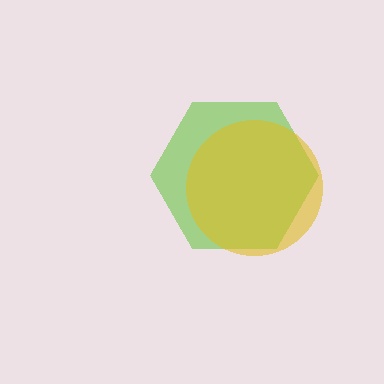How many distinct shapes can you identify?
There are 2 distinct shapes: a lime hexagon, a yellow circle.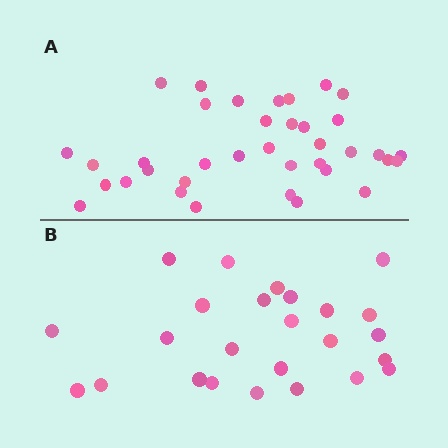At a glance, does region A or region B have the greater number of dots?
Region A (the top region) has more dots.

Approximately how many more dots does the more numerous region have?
Region A has roughly 12 or so more dots than region B.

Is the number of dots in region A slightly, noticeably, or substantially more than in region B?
Region A has substantially more. The ratio is roughly 1.5 to 1.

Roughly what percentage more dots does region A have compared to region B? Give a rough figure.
About 50% more.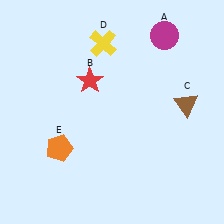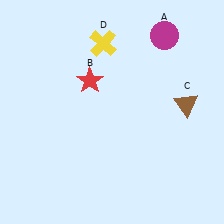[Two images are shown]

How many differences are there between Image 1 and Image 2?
There is 1 difference between the two images.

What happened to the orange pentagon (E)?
The orange pentagon (E) was removed in Image 2. It was in the bottom-left area of Image 1.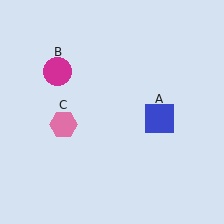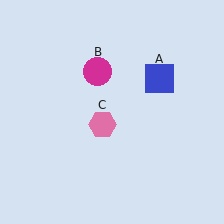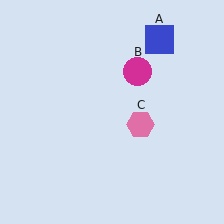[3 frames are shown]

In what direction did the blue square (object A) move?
The blue square (object A) moved up.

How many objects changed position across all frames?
3 objects changed position: blue square (object A), magenta circle (object B), pink hexagon (object C).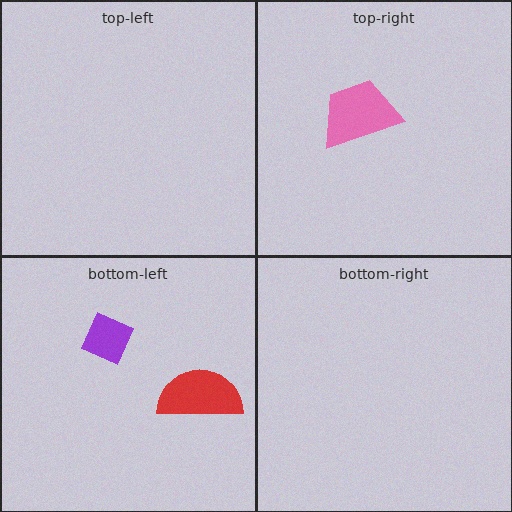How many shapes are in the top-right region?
1.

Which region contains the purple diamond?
The bottom-left region.